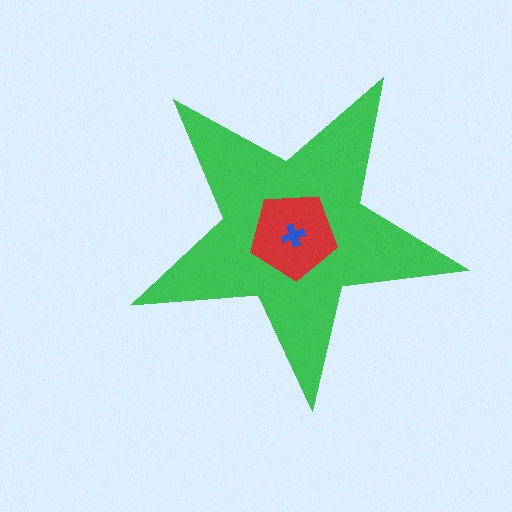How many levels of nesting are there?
3.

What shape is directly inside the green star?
The red pentagon.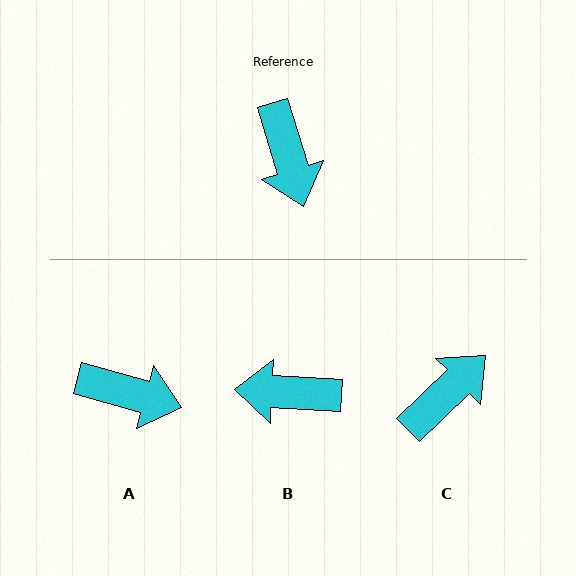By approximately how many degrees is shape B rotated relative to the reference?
Approximately 110 degrees clockwise.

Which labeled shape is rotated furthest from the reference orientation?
C, about 117 degrees away.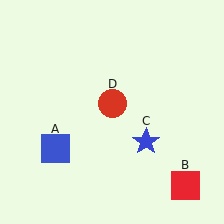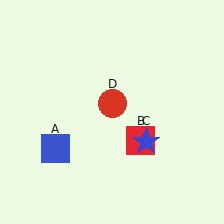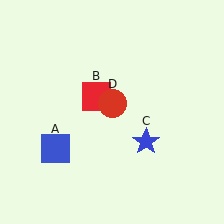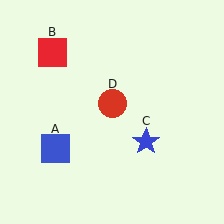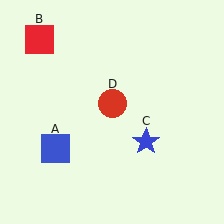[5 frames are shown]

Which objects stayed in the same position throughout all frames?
Blue square (object A) and blue star (object C) and red circle (object D) remained stationary.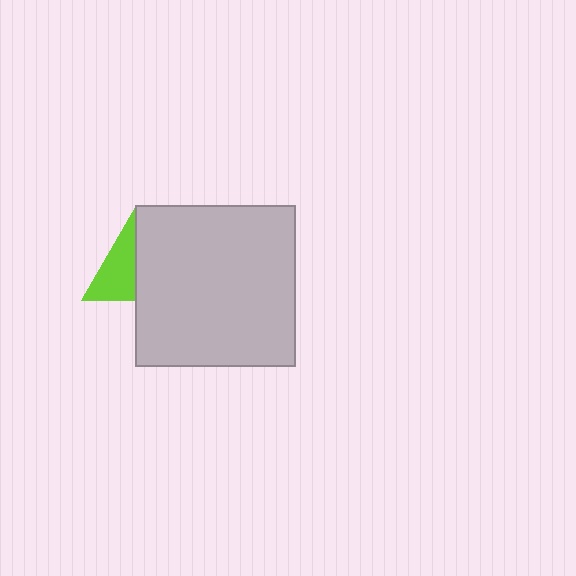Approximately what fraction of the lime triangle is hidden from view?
Roughly 51% of the lime triangle is hidden behind the light gray square.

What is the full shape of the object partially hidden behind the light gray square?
The partially hidden object is a lime triangle.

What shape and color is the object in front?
The object in front is a light gray square.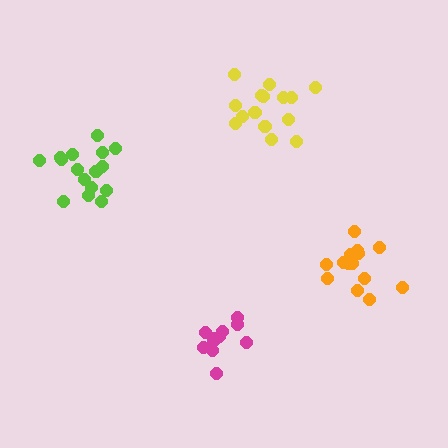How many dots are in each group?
Group 1: 15 dots, Group 2: 16 dots, Group 3: 14 dots, Group 4: 11 dots (56 total).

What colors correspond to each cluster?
The clusters are colored: yellow, lime, orange, magenta.